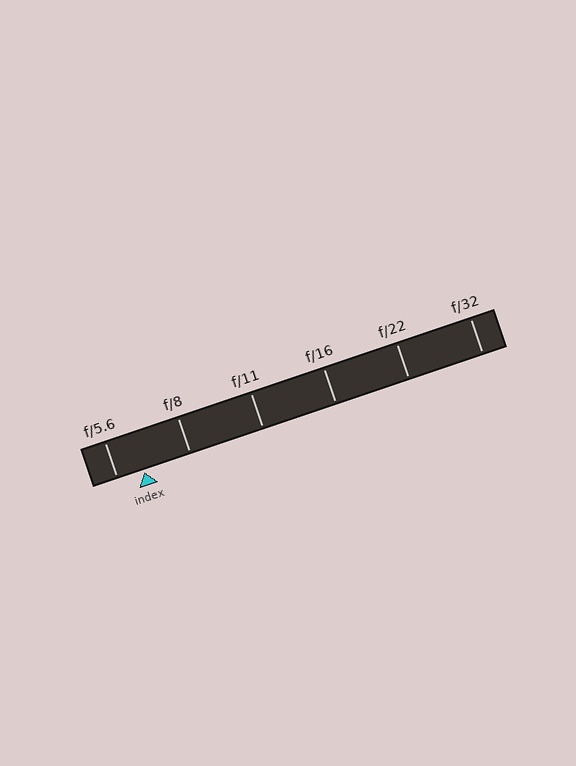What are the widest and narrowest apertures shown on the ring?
The widest aperture shown is f/5.6 and the narrowest is f/32.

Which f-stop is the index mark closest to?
The index mark is closest to f/5.6.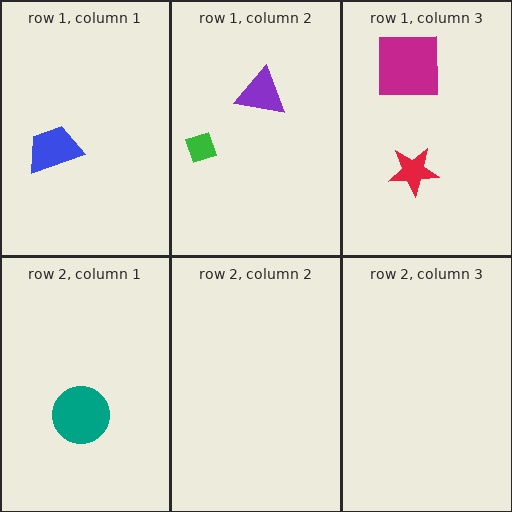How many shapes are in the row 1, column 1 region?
1.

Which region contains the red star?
The row 1, column 3 region.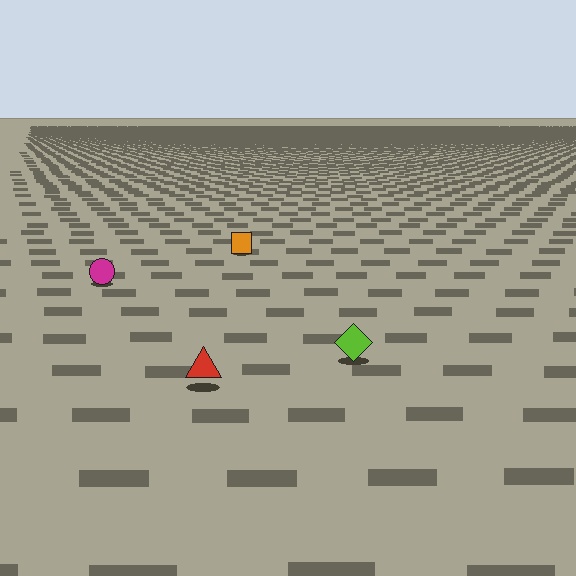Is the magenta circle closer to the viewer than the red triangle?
No. The red triangle is closer — you can tell from the texture gradient: the ground texture is coarser near it.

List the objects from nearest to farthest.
From nearest to farthest: the red triangle, the lime diamond, the magenta circle, the orange square.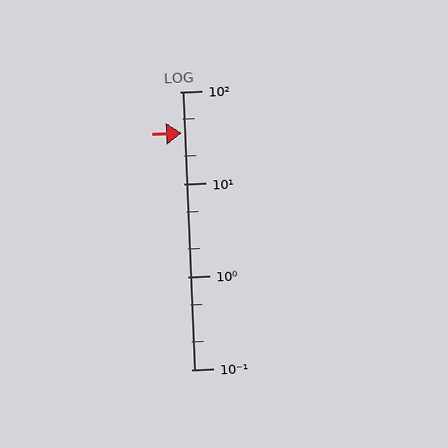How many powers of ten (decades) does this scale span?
The scale spans 3 decades, from 0.1 to 100.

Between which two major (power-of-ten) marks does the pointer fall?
The pointer is between 10 and 100.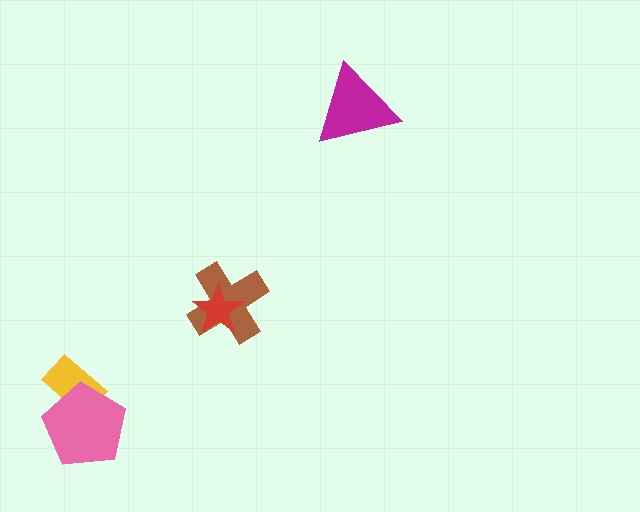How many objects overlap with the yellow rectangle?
1 object overlaps with the yellow rectangle.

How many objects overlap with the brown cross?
1 object overlaps with the brown cross.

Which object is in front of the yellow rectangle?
The pink pentagon is in front of the yellow rectangle.